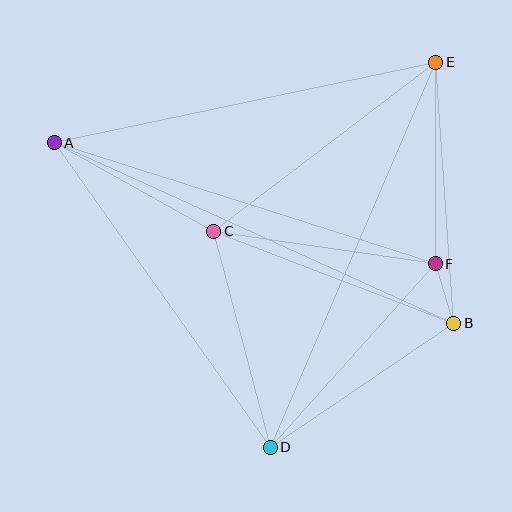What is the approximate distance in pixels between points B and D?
The distance between B and D is approximately 222 pixels.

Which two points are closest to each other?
Points B and F are closest to each other.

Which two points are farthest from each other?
Points A and B are farthest from each other.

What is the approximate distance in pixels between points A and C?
The distance between A and C is approximately 183 pixels.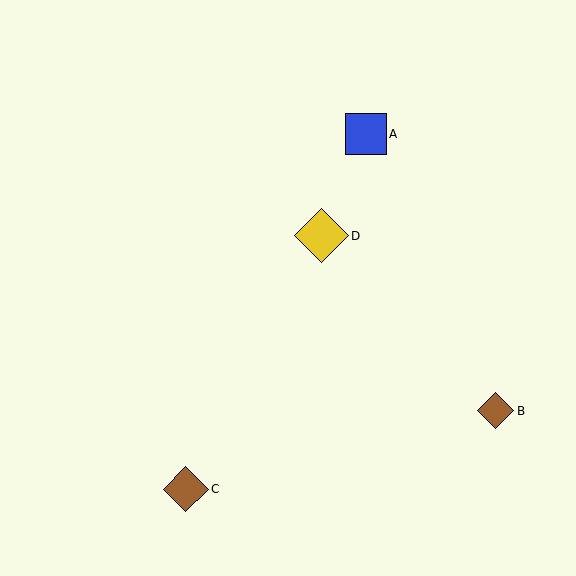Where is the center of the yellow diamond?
The center of the yellow diamond is at (321, 236).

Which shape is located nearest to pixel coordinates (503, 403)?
The brown diamond (labeled B) at (496, 411) is nearest to that location.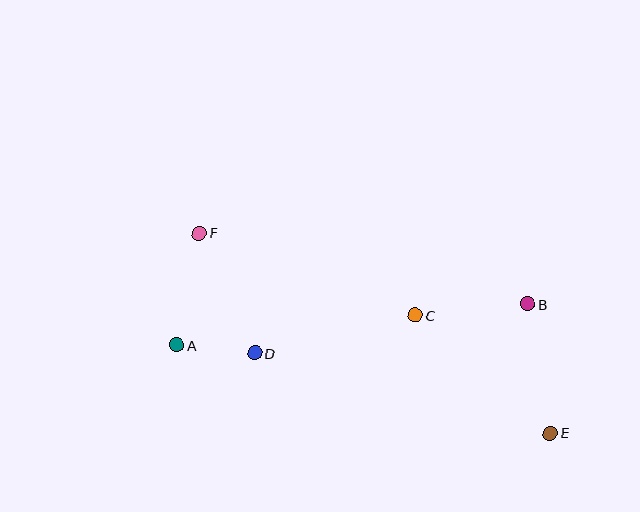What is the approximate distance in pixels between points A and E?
The distance between A and E is approximately 384 pixels.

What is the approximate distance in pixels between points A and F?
The distance between A and F is approximately 114 pixels.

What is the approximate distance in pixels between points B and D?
The distance between B and D is approximately 277 pixels.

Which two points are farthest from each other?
Points E and F are farthest from each other.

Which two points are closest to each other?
Points A and D are closest to each other.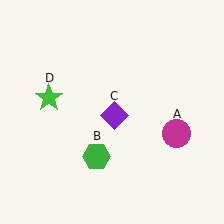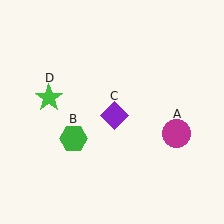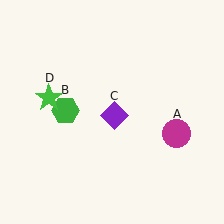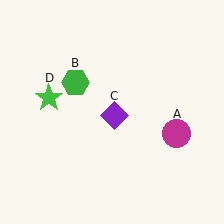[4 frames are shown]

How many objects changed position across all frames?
1 object changed position: green hexagon (object B).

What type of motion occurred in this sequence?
The green hexagon (object B) rotated clockwise around the center of the scene.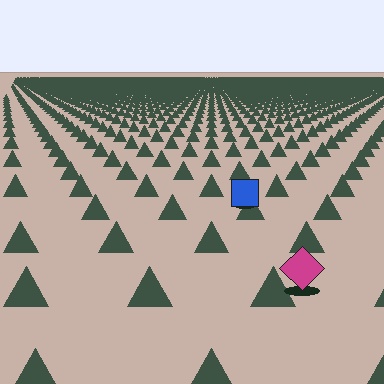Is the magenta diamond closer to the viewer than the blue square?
Yes. The magenta diamond is closer — you can tell from the texture gradient: the ground texture is coarser near it.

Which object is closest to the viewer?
The magenta diamond is closest. The texture marks near it are larger and more spread out.